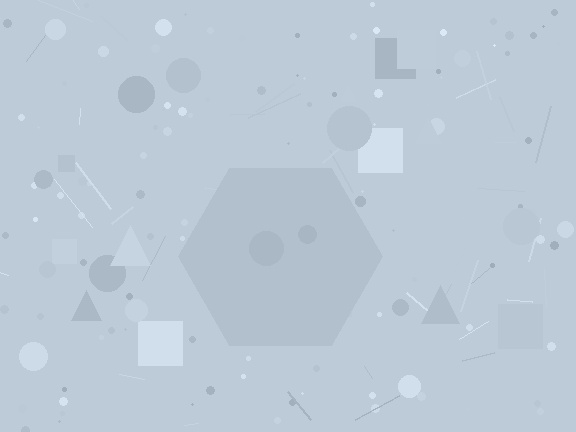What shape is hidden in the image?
A hexagon is hidden in the image.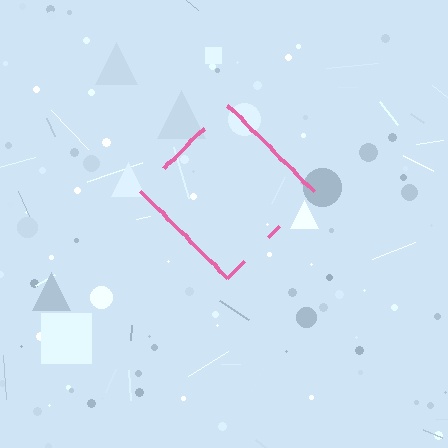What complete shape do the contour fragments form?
The contour fragments form a diamond.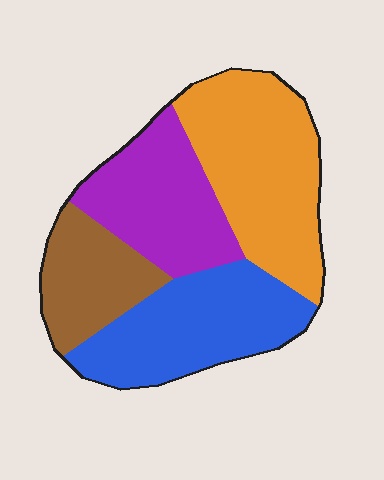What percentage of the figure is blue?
Blue covers roughly 25% of the figure.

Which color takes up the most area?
Orange, at roughly 35%.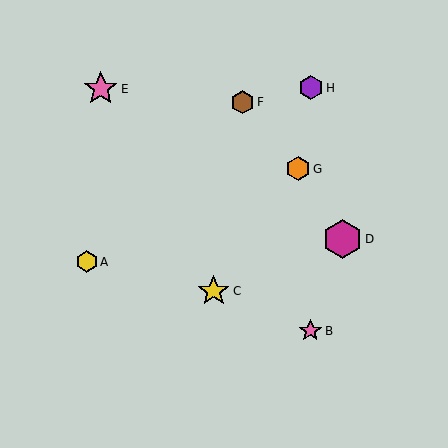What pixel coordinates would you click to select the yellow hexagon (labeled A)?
Click at (87, 262) to select the yellow hexagon A.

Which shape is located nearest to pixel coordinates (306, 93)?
The purple hexagon (labeled H) at (311, 88) is nearest to that location.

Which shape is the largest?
The magenta hexagon (labeled D) is the largest.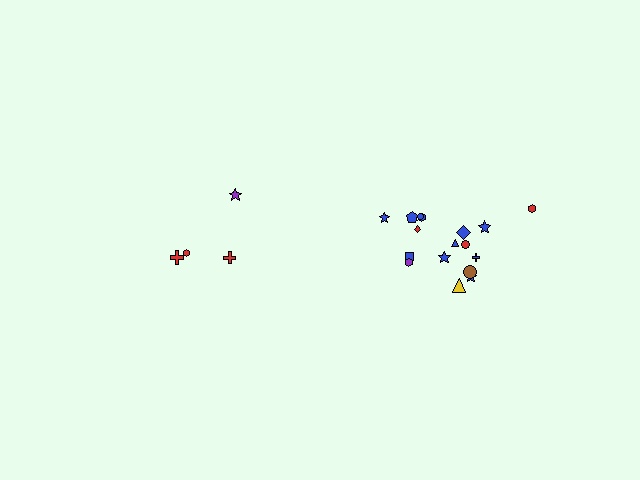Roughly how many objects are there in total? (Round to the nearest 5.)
Roughly 20 objects in total.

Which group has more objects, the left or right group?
The right group.